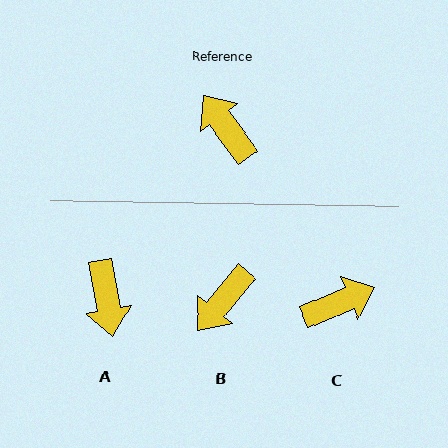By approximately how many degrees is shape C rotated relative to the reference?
Approximately 104 degrees clockwise.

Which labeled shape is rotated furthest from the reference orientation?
A, about 153 degrees away.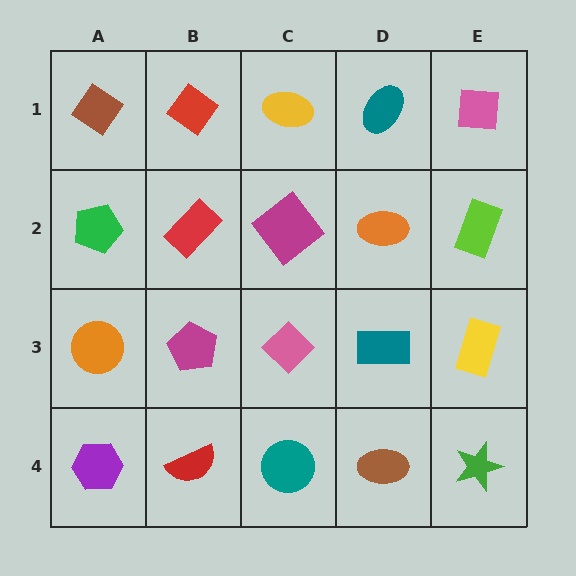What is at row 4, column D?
A brown ellipse.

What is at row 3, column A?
An orange circle.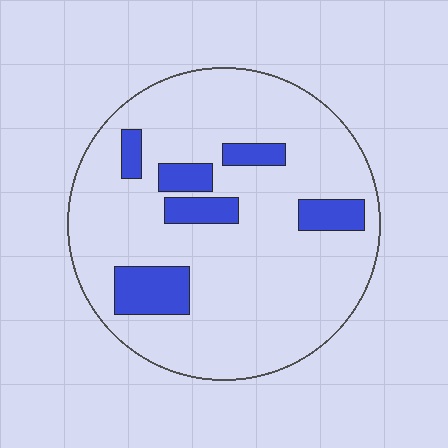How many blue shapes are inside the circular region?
6.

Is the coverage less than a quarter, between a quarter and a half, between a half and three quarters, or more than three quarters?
Less than a quarter.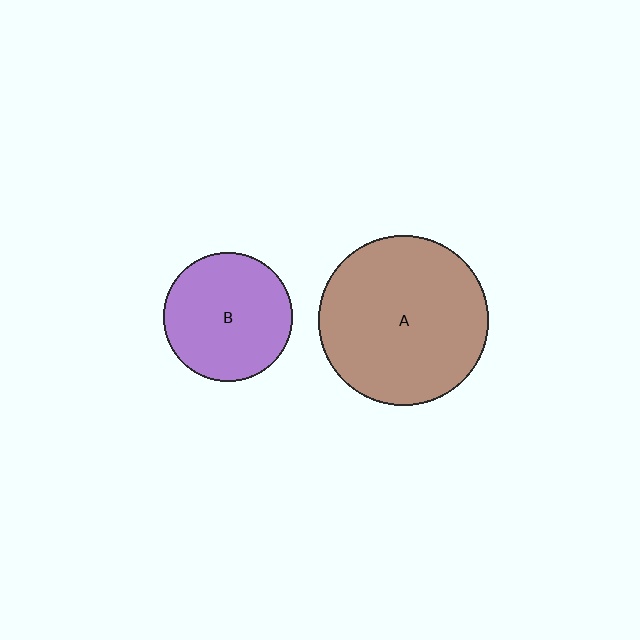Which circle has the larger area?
Circle A (brown).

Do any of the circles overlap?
No, none of the circles overlap.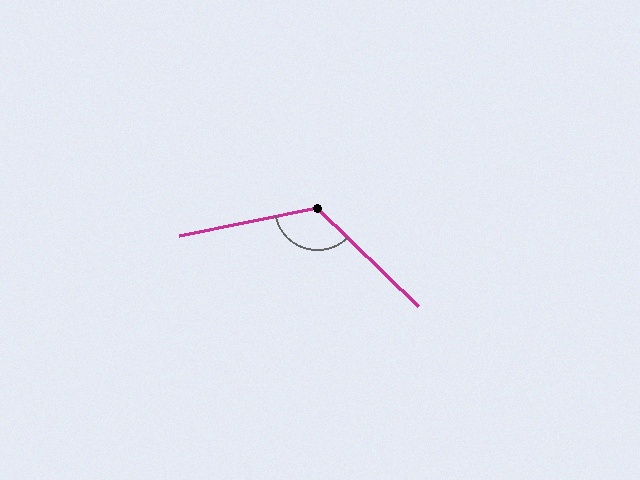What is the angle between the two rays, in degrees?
Approximately 124 degrees.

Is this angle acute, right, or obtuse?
It is obtuse.